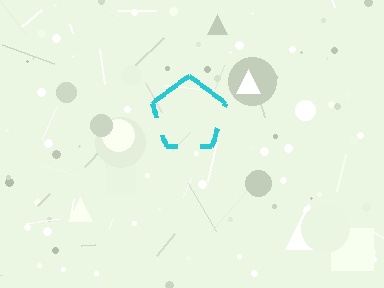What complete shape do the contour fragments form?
The contour fragments form a pentagon.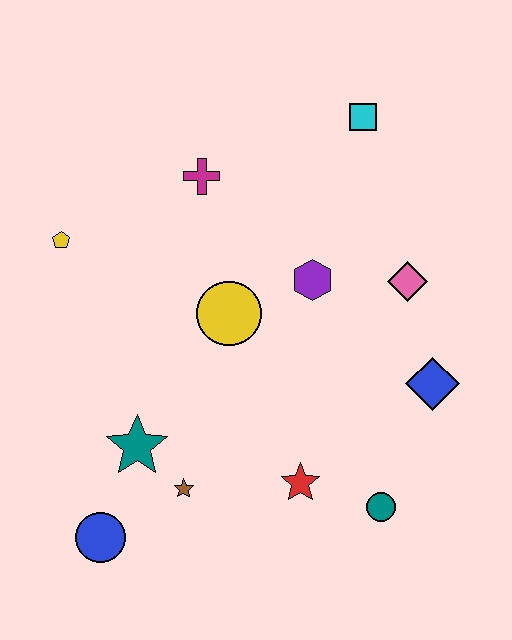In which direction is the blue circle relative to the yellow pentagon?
The blue circle is below the yellow pentagon.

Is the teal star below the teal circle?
No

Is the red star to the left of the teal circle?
Yes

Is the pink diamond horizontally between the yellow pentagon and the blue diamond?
Yes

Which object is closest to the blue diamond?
The pink diamond is closest to the blue diamond.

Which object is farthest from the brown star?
The cyan square is farthest from the brown star.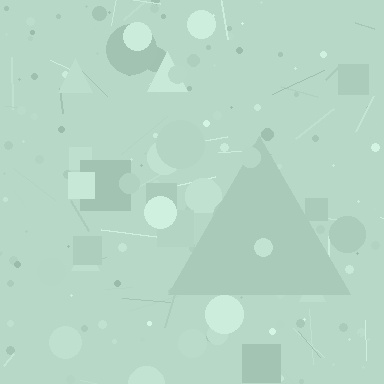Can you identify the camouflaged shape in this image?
The camouflaged shape is a triangle.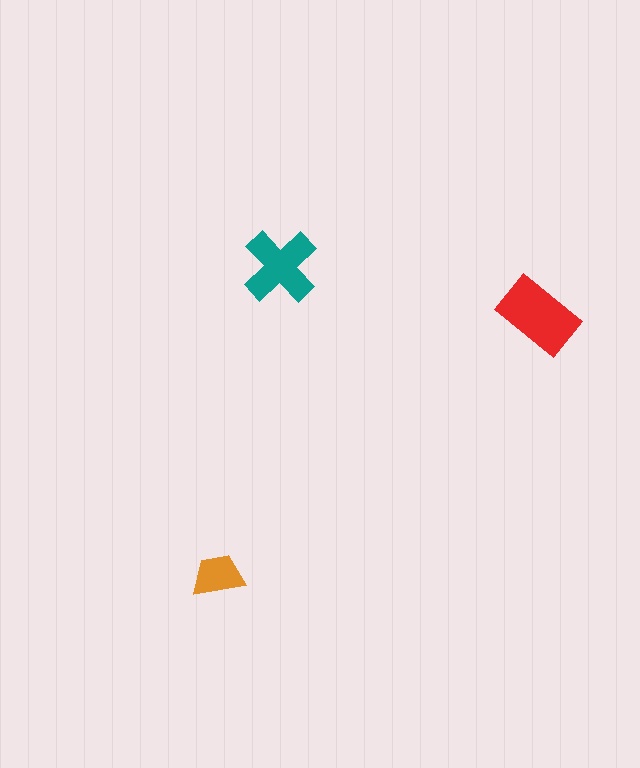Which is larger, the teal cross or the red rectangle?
The red rectangle.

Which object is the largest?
The red rectangle.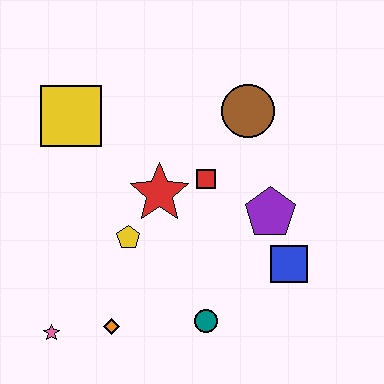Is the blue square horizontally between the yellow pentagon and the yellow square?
No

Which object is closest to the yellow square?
The red star is closest to the yellow square.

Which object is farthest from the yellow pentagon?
The brown circle is farthest from the yellow pentagon.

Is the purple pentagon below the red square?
Yes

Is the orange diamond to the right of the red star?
No